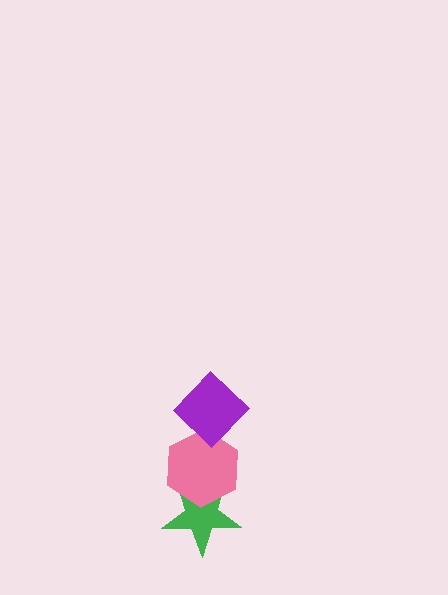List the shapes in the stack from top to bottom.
From top to bottom: the purple diamond, the pink hexagon, the green star.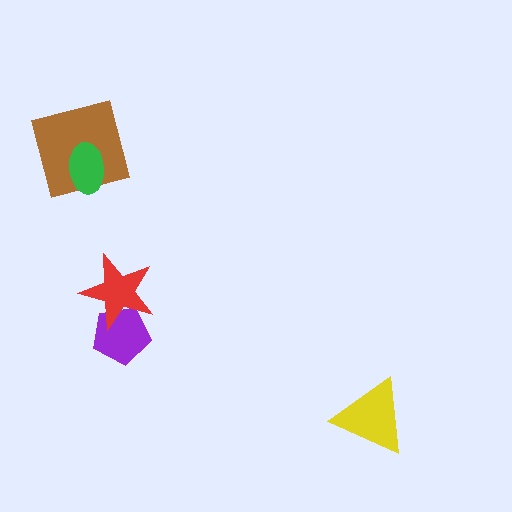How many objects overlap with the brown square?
1 object overlaps with the brown square.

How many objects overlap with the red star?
1 object overlaps with the red star.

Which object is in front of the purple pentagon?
The red star is in front of the purple pentagon.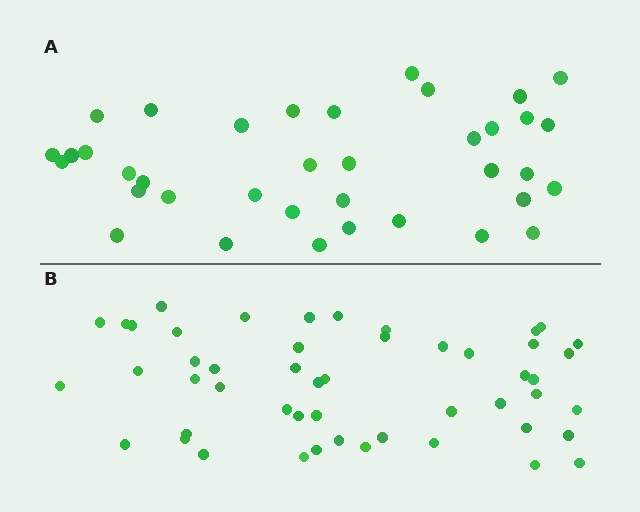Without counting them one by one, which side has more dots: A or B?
Region B (the bottom region) has more dots.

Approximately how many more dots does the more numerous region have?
Region B has approximately 15 more dots than region A.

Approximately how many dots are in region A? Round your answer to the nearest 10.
About 40 dots. (The exact count is 37, which rounds to 40.)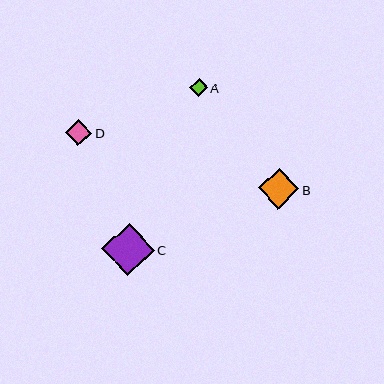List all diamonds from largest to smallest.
From largest to smallest: C, B, D, A.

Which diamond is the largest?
Diamond C is the largest with a size of approximately 52 pixels.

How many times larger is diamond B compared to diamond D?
Diamond B is approximately 1.6 times the size of diamond D.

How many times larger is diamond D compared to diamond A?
Diamond D is approximately 1.5 times the size of diamond A.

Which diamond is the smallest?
Diamond A is the smallest with a size of approximately 17 pixels.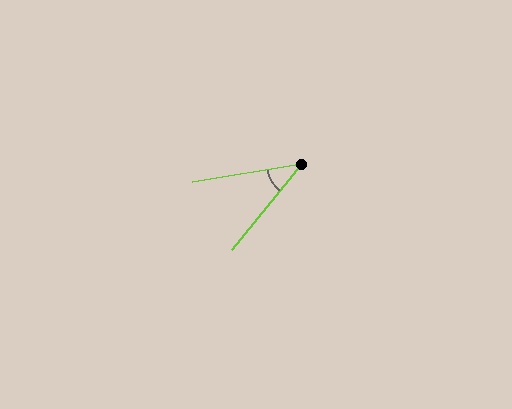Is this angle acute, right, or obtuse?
It is acute.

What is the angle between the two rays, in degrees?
Approximately 42 degrees.